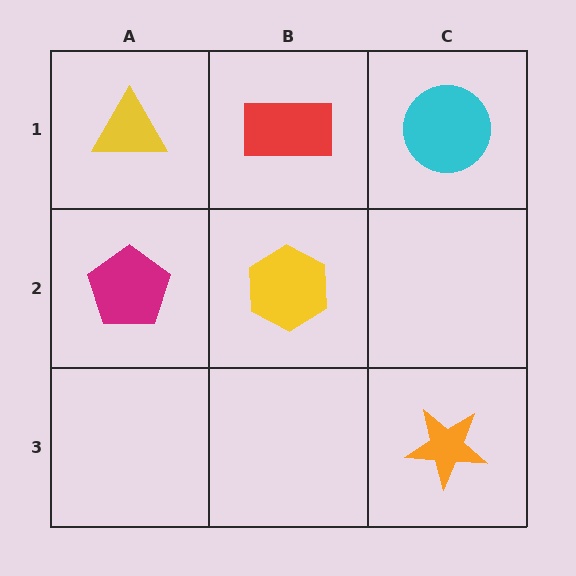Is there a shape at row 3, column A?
No, that cell is empty.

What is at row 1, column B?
A red rectangle.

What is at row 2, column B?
A yellow hexagon.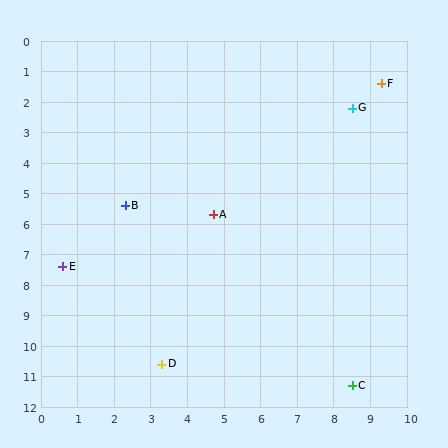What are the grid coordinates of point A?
Point A is at approximately (4.7, 5.7).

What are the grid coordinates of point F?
Point F is at approximately (9.3, 1.4).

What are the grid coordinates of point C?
Point C is at approximately (8.5, 11.3).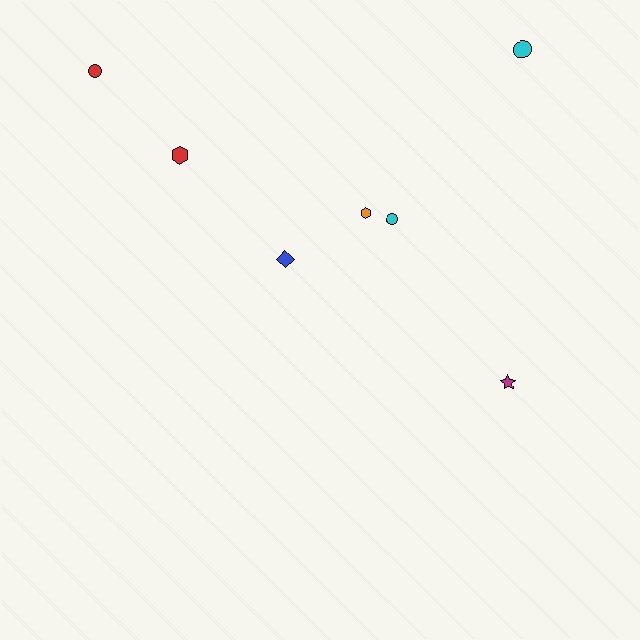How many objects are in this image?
There are 7 objects.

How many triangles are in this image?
There are no triangles.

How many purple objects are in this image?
There are no purple objects.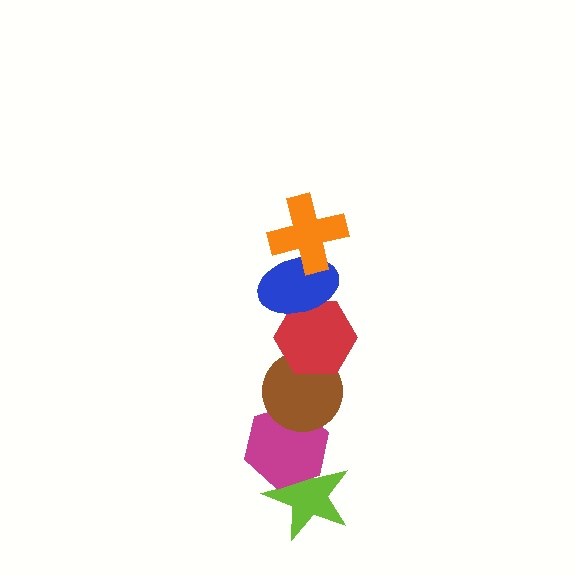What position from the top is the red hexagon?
The red hexagon is 3rd from the top.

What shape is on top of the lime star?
The magenta hexagon is on top of the lime star.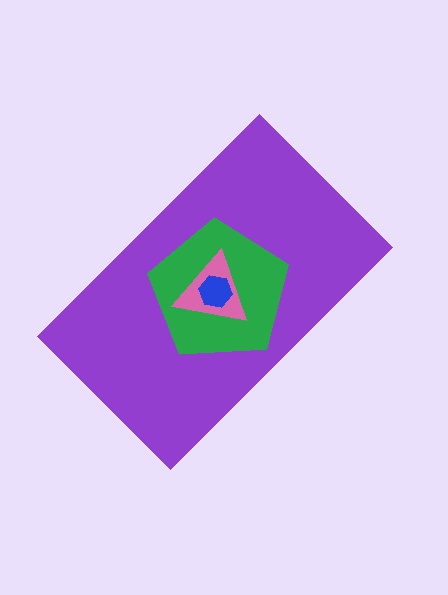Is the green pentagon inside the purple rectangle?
Yes.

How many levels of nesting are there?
4.